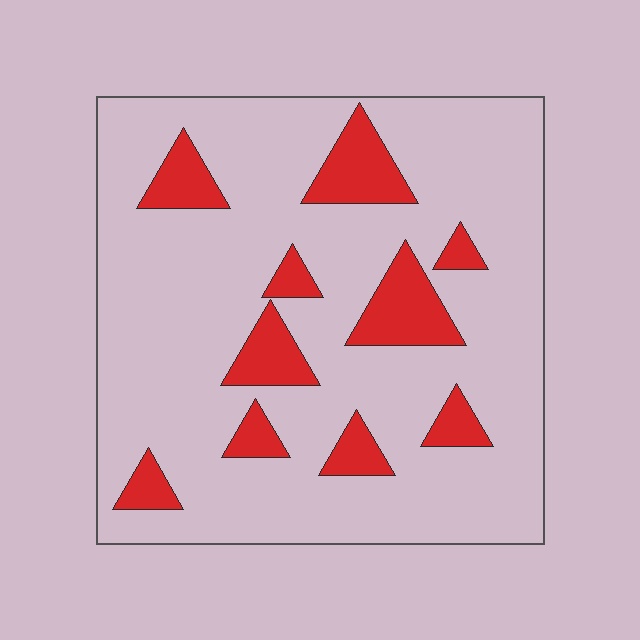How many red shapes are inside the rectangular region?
10.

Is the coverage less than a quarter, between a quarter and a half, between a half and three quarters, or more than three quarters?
Less than a quarter.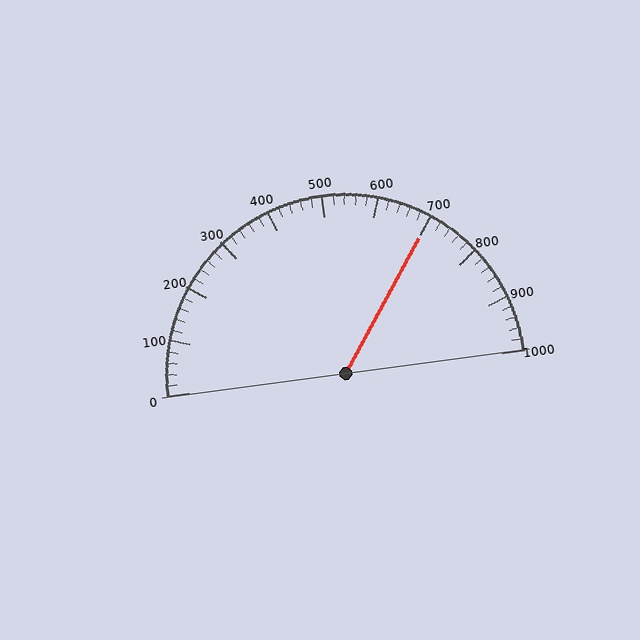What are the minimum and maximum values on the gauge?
The gauge ranges from 0 to 1000.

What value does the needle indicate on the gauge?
The needle indicates approximately 700.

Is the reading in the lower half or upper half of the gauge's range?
The reading is in the upper half of the range (0 to 1000).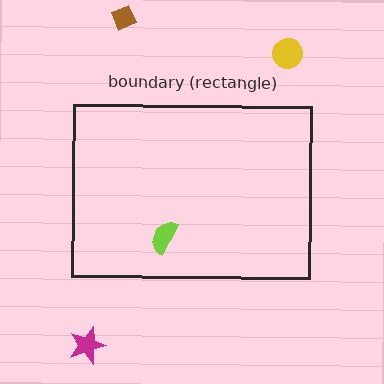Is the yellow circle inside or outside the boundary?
Outside.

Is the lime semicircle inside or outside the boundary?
Inside.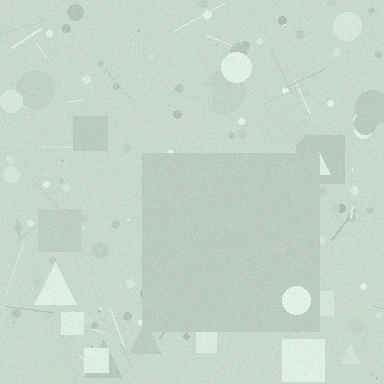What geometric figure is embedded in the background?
A square is embedded in the background.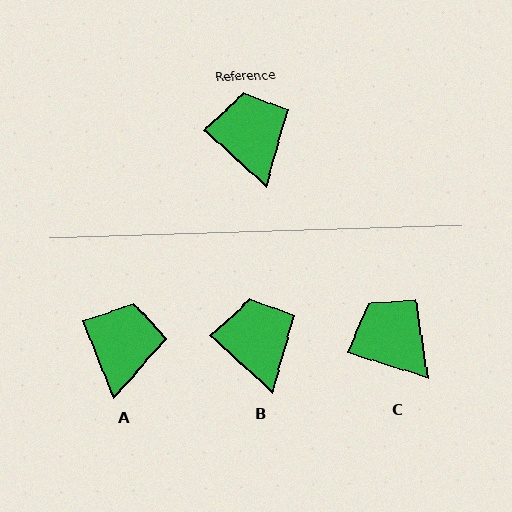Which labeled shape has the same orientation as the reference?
B.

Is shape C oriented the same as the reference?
No, it is off by about 25 degrees.